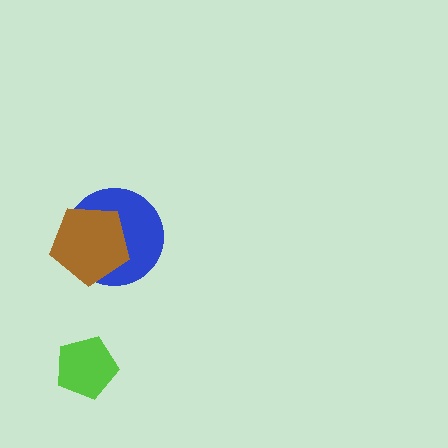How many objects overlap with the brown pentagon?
1 object overlaps with the brown pentagon.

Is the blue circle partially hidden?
Yes, it is partially covered by another shape.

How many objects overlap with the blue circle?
1 object overlaps with the blue circle.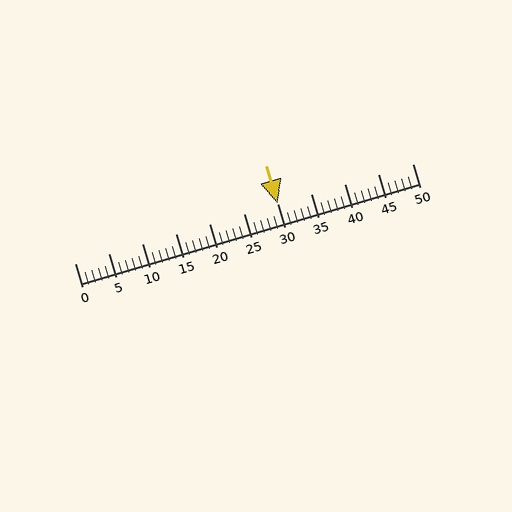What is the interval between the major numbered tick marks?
The major tick marks are spaced 5 units apart.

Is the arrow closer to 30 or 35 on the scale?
The arrow is closer to 30.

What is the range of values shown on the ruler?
The ruler shows values from 0 to 50.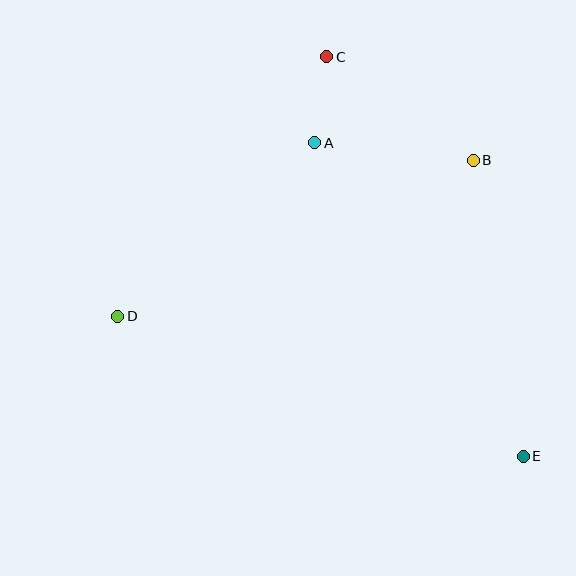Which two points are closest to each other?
Points A and C are closest to each other.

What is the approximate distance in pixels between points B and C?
The distance between B and C is approximately 180 pixels.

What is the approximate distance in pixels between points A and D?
The distance between A and D is approximately 262 pixels.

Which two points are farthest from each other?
Points C and E are farthest from each other.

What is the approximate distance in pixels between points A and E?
The distance between A and E is approximately 376 pixels.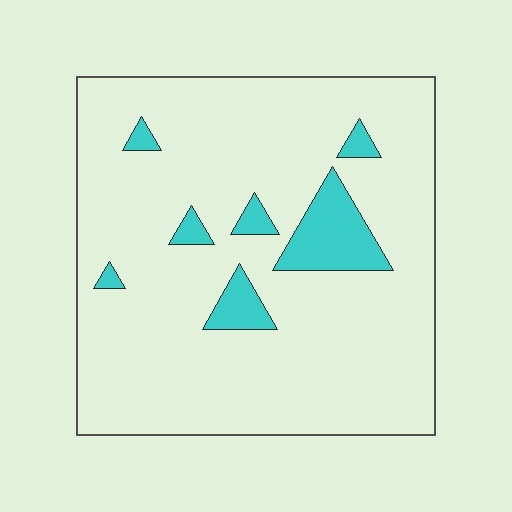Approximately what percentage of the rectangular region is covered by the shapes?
Approximately 10%.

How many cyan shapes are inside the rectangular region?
7.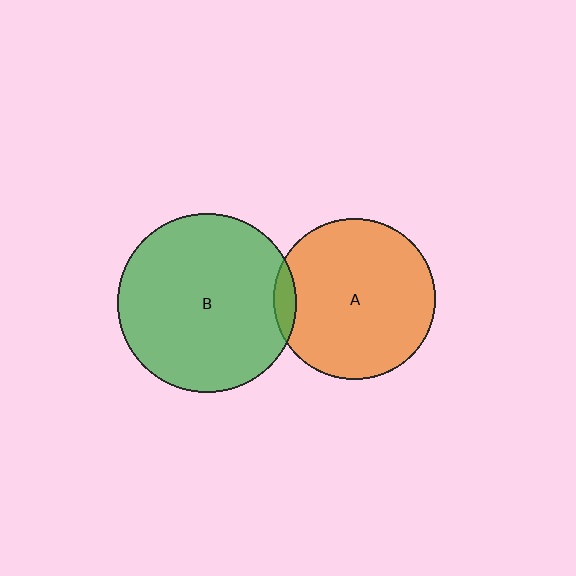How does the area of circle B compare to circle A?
Approximately 1.2 times.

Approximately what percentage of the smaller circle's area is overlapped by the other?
Approximately 5%.